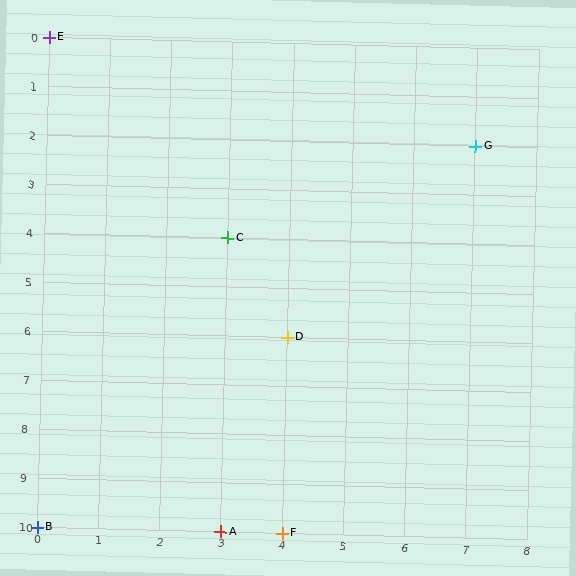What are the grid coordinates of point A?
Point A is at grid coordinates (3, 10).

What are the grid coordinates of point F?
Point F is at grid coordinates (4, 10).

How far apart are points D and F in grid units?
Points D and F are 4 rows apart.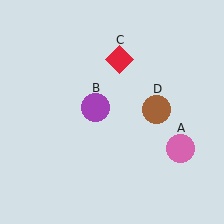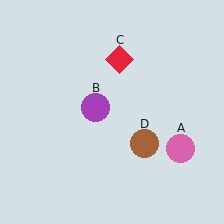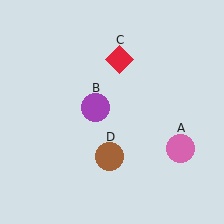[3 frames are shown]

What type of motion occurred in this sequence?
The brown circle (object D) rotated clockwise around the center of the scene.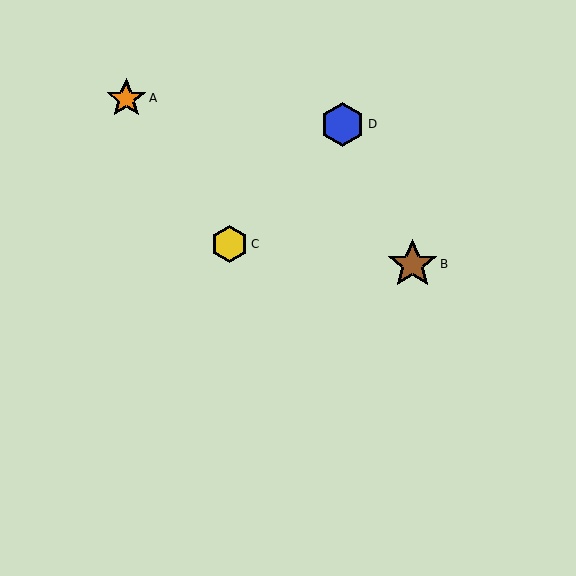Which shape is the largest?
The brown star (labeled B) is the largest.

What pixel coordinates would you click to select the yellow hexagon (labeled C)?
Click at (229, 244) to select the yellow hexagon C.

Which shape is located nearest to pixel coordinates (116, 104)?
The orange star (labeled A) at (126, 98) is nearest to that location.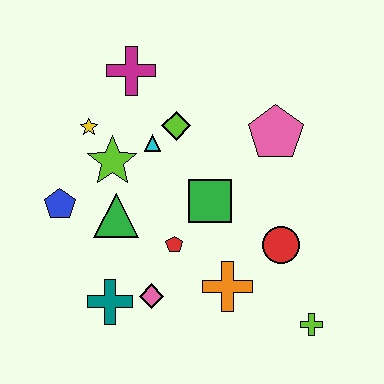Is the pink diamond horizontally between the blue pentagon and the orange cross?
Yes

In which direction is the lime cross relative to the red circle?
The lime cross is below the red circle.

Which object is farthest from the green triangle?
The lime cross is farthest from the green triangle.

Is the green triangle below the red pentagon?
No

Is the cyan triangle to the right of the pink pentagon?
No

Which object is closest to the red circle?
The orange cross is closest to the red circle.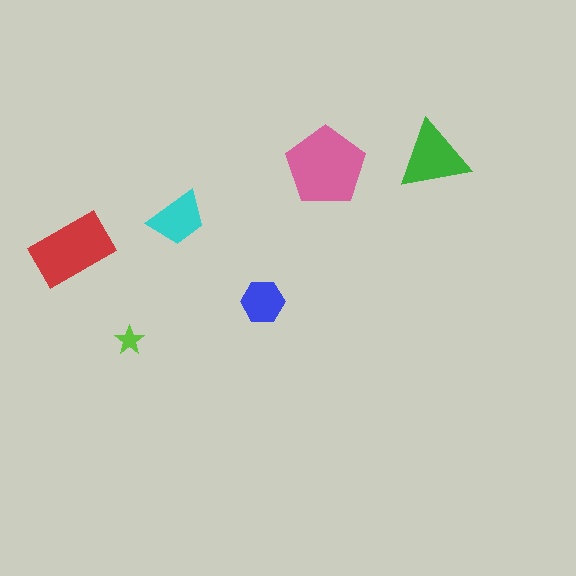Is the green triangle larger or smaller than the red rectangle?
Smaller.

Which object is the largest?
The pink pentagon.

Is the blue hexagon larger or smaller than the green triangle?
Smaller.